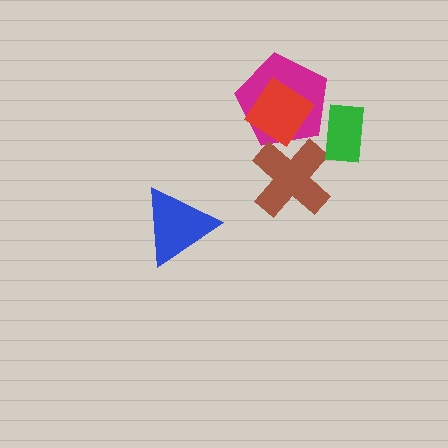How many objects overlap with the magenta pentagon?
2 objects overlap with the magenta pentagon.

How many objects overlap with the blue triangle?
0 objects overlap with the blue triangle.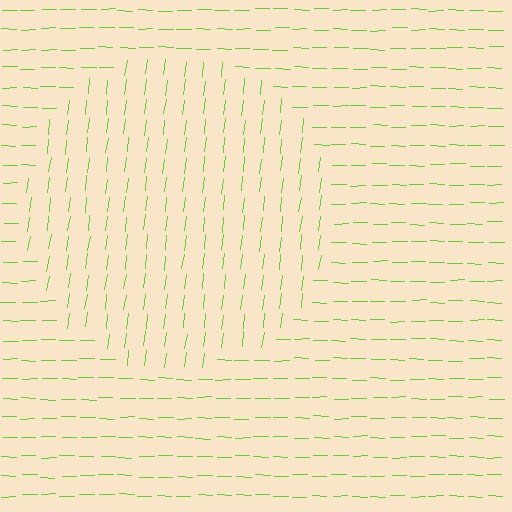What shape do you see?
I see a circle.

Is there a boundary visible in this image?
Yes, there is a texture boundary formed by a change in line orientation.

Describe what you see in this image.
The image is filled with small lime line segments. A circle region in the image has lines oriented differently from the surrounding lines, creating a visible texture boundary.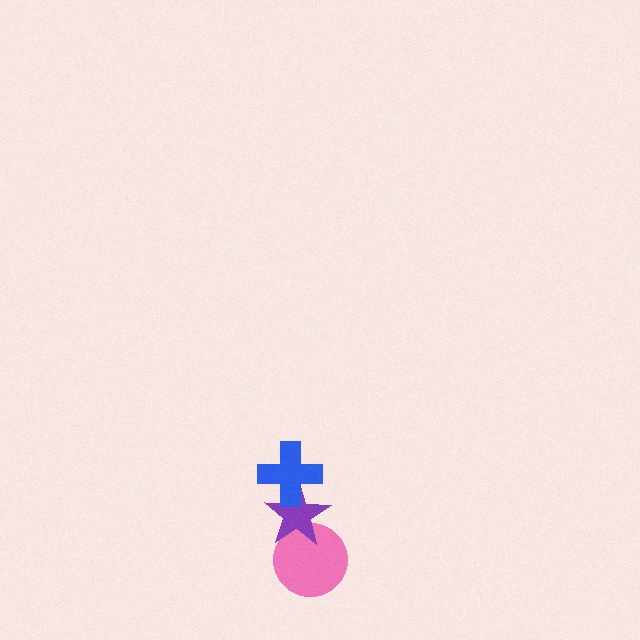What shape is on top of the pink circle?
The purple star is on top of the pink circle.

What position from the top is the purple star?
The purple star is 2nd from the top.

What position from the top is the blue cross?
The blue cross is 1st from the top.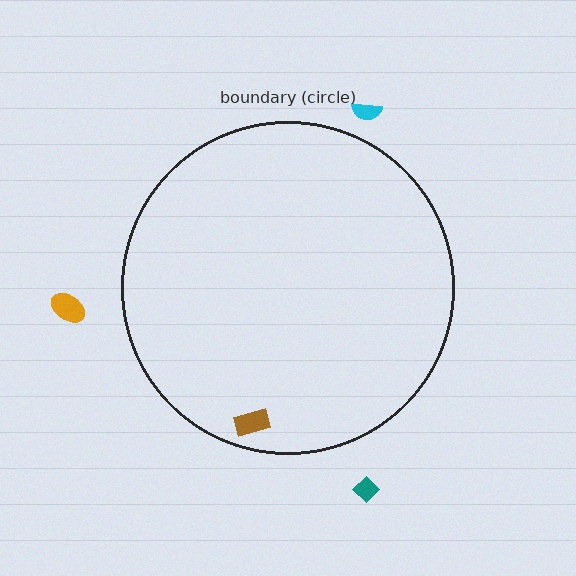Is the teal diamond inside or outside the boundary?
Outside.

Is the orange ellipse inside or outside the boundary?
Outside.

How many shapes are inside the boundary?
1 inside, 3 outside.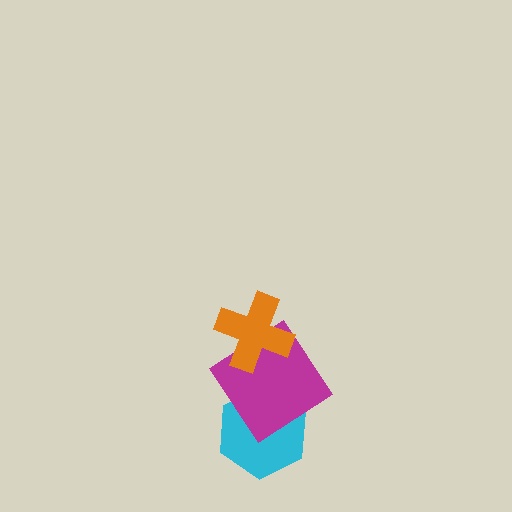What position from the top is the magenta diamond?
The magenta diamond is 2nd from the top.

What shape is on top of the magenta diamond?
The orange cross is on top of the magenta diamond.